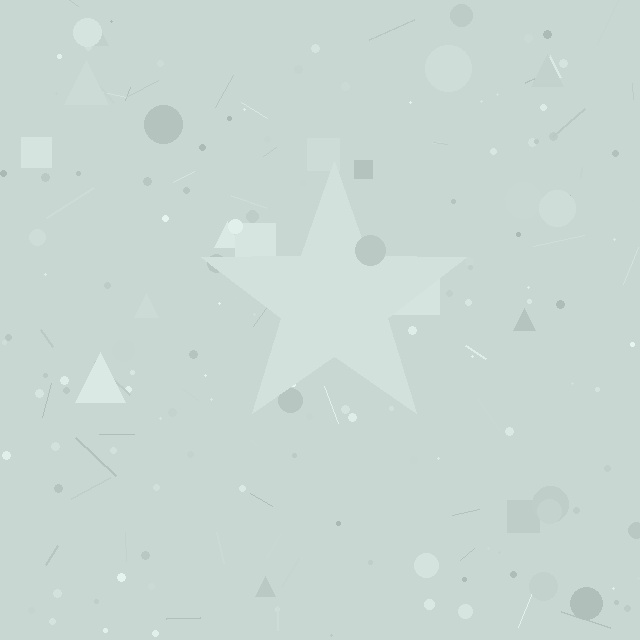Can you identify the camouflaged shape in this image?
The camouflaged shape is a star.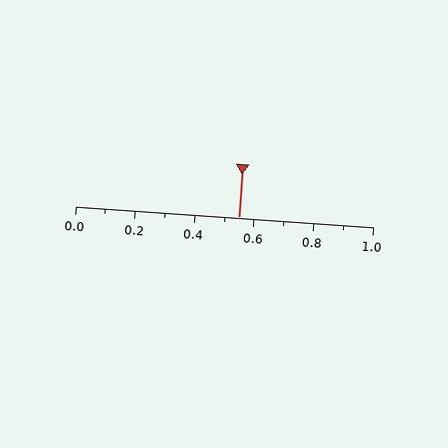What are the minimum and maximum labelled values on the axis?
The axis runs from 0.0 to 1.0.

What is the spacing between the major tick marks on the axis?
The major ticks are spaced 0.2 apart.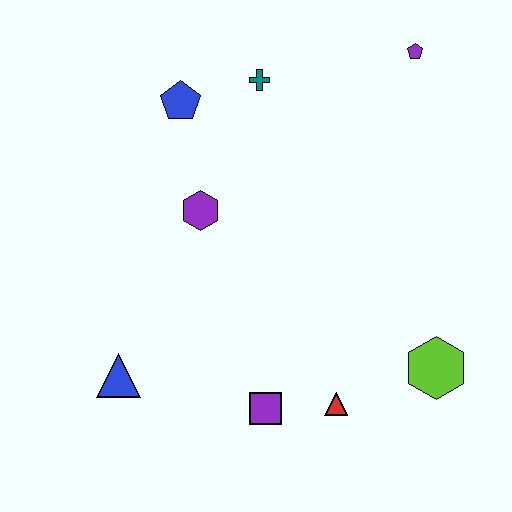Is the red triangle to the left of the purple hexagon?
No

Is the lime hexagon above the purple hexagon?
No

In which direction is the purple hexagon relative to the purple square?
The purple hexagon is above the purple square.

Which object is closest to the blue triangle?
The purple square is closest to the blue triangle.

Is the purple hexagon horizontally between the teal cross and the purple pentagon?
No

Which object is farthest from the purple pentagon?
The blue triangle is farthest from the purple pentagon.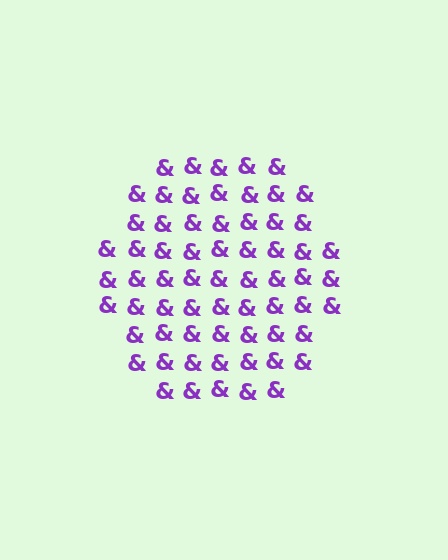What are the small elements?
The small elements are ampersands.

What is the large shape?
The large shape is a hexagon.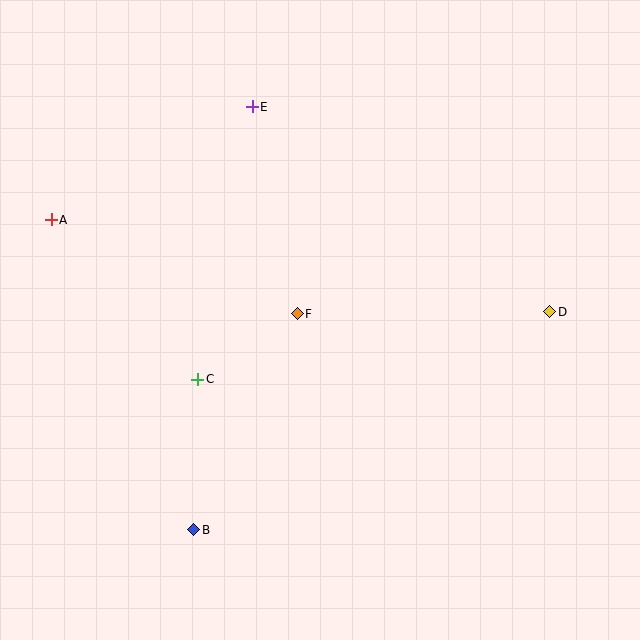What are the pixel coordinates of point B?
Point B is at (194, 530).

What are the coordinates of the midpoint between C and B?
The midpoint between C and B is at (196, 455).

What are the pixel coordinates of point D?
Point D is at (550, 312).